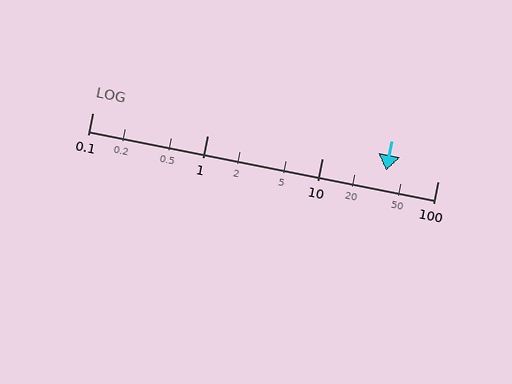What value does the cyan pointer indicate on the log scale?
The pointer indicates approximately 36.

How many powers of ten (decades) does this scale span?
The scale spans 3 decades, from 0.1 to 100.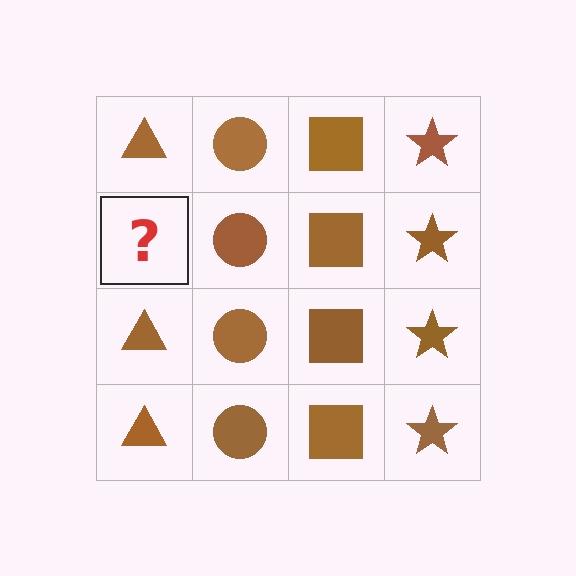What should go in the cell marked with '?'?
The missing cell should contain a brown triangle.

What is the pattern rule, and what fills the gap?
The rule is that each column has a consistent shape. The gap should be filled with a brown triangle.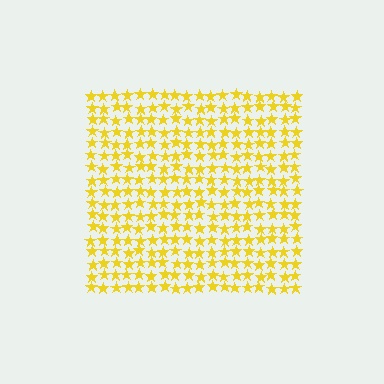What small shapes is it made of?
It is made of small stars.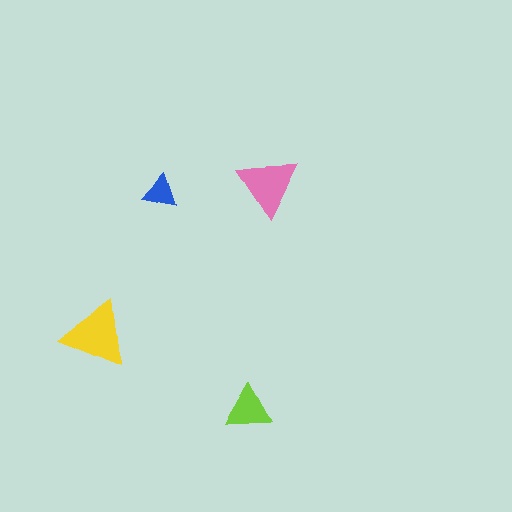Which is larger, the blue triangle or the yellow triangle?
The yellow one.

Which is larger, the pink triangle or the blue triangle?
The pink one.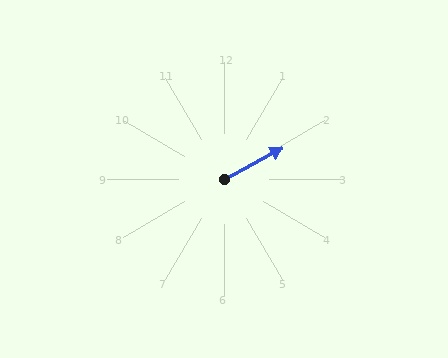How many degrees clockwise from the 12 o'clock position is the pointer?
Approximately 62 degrees.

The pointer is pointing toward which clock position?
Roughly 2 o'clock.